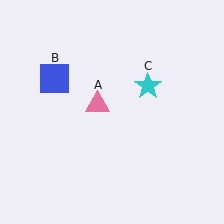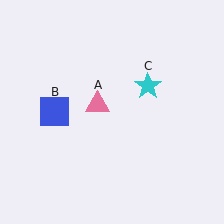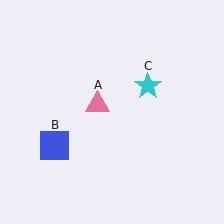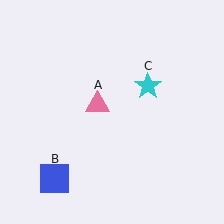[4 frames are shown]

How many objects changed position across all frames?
1 object changed position: blue square (object B).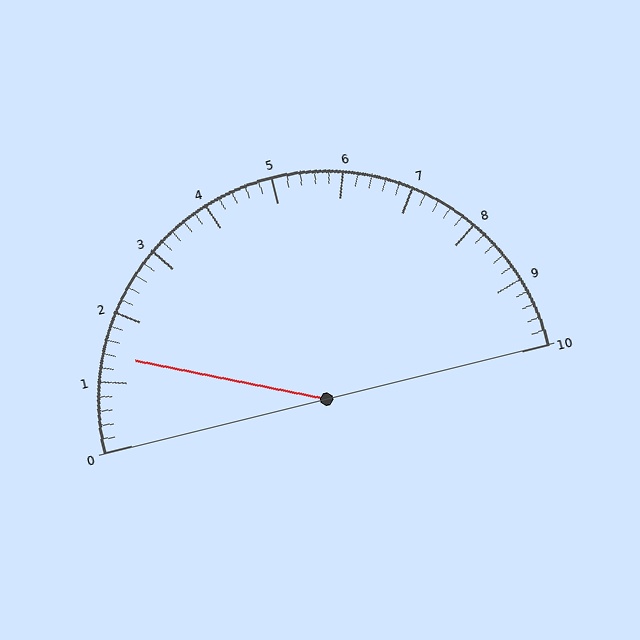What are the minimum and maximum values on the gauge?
The gauge ranges from 0 to 10.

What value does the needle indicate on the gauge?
The needle indicates approximately 1.4.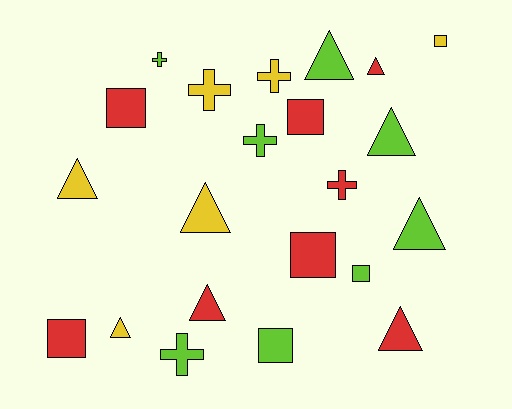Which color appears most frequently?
Lime, with 8 objects.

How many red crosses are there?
There is 1 red cross.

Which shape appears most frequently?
Triangle, with 9 objects.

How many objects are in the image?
There are 22 objects.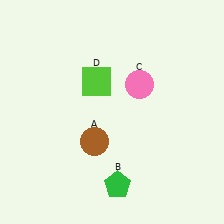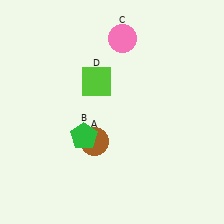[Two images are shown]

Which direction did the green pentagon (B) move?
The green pentagon (B) moved up.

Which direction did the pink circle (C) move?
The pink circle (C) moved up.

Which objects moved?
The objects that moved are: the green pentagon (B), the pink circle (C).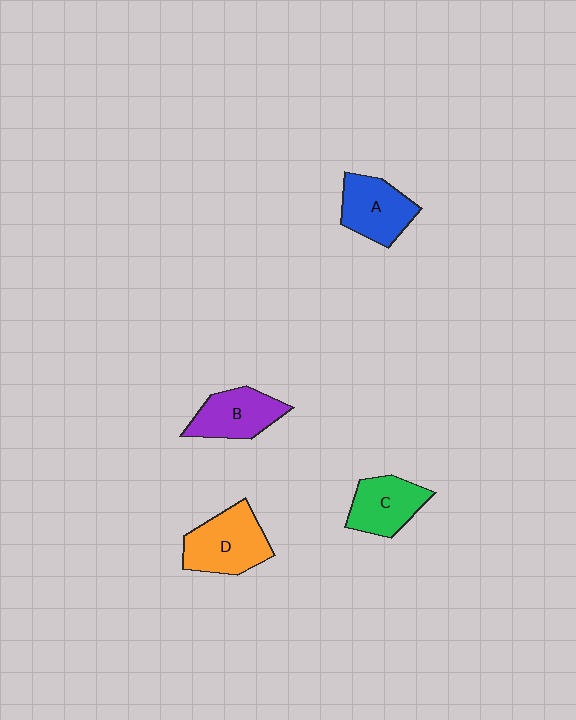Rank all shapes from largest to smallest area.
From largest to smallest: D (orange), A (blue), B (purple), C (green).